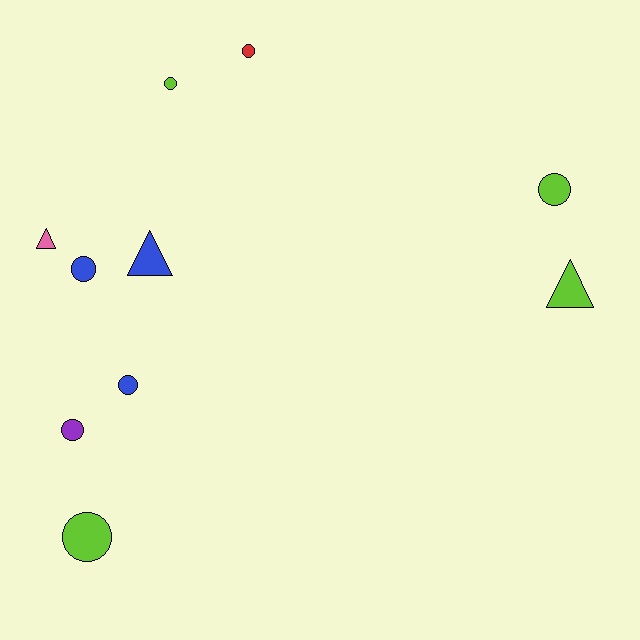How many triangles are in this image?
There are 3 triangles.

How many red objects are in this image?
There is 1 red object.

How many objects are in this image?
There are 10 objects.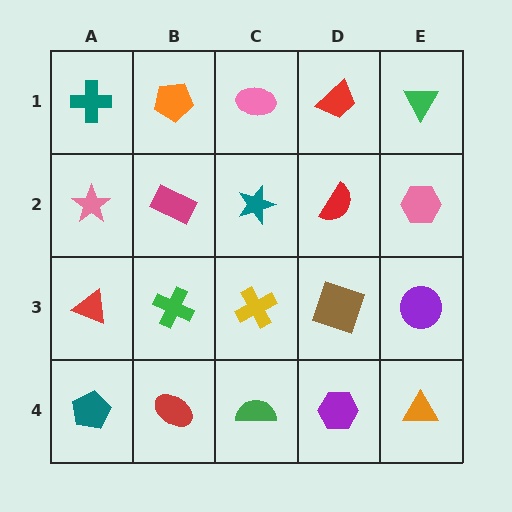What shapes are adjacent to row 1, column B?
A magenta rectangle (row 2, column B), a teal cross (row 1, column A), a pink ellipse (row 1, column C).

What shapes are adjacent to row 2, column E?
A green triangle (row 1, column E), a purple circle (row 3, column E), a red semicircle (row 2, column D).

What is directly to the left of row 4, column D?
A green semicircle.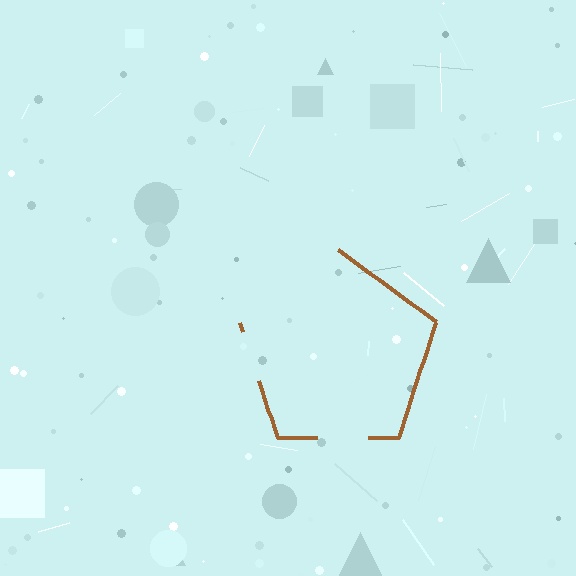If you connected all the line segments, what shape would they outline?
They would outline a pentagon.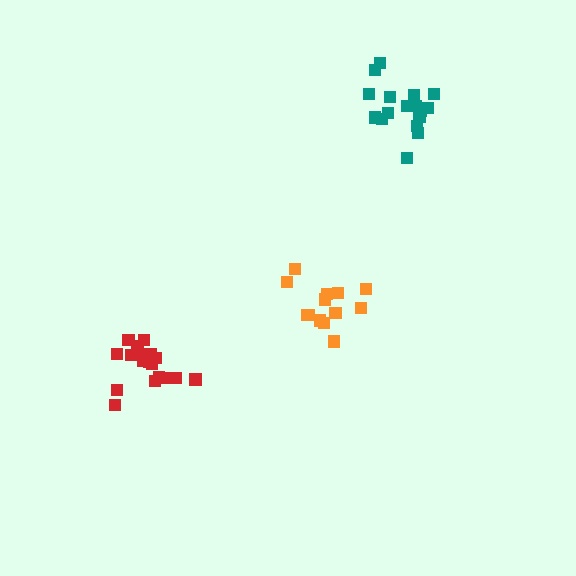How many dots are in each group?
Group 1: 19 dots, Group 2: 13 dots, Group 3: 17 dots (49 total).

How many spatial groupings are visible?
There are 3 spatial groupings.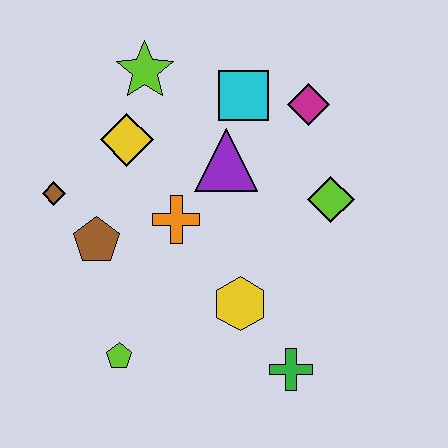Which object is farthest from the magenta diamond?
The lime pentagon is farthest from the magenta diamond.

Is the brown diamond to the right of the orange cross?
No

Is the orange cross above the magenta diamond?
No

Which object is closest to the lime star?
The yellow diamond is closest to the lime star.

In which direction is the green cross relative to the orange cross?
The green cross is below the orange cross.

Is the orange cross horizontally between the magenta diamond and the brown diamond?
Yes